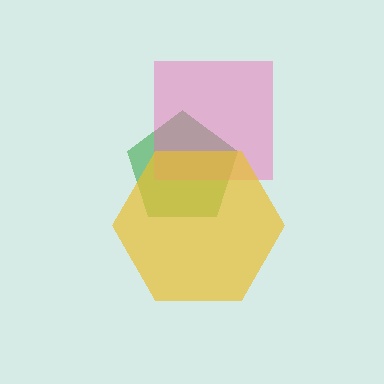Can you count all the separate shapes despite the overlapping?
Yes, there are 3 separate shapes.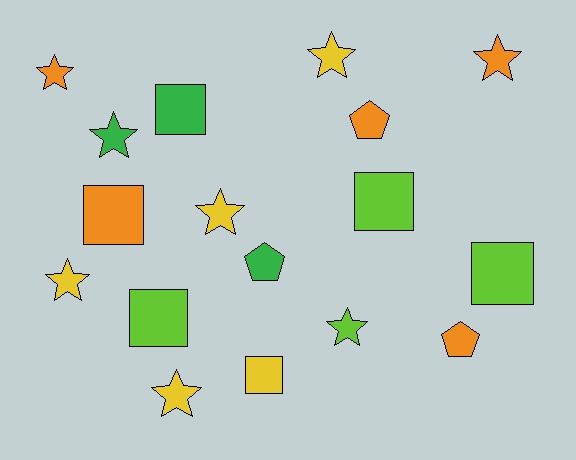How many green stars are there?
There is 1 green star.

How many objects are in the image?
There are 17 objects.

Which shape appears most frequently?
Star, with 8 objects.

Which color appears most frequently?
Yellow, with 5 objects.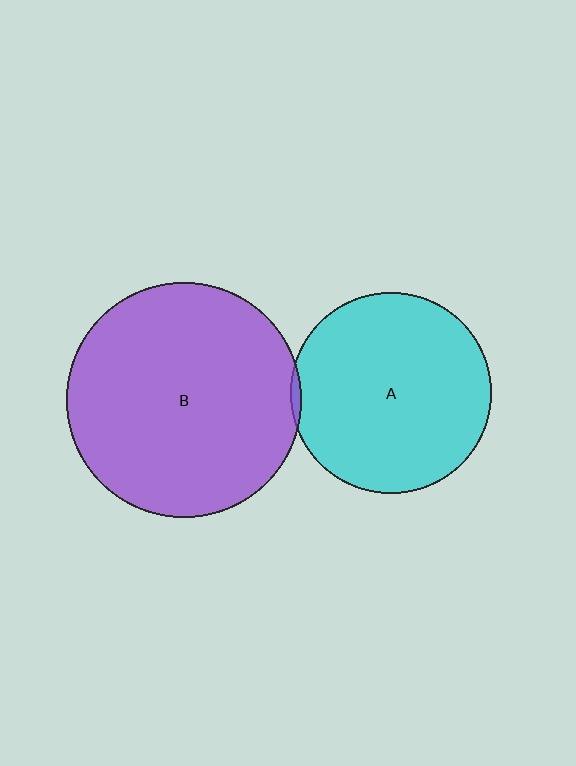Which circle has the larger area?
Circle B (purple).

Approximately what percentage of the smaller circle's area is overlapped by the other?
Approximately 5%.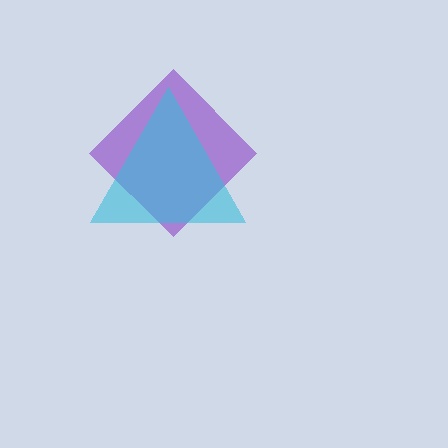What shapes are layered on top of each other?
The layered shapes are: a purple diamond, a cyan triangle.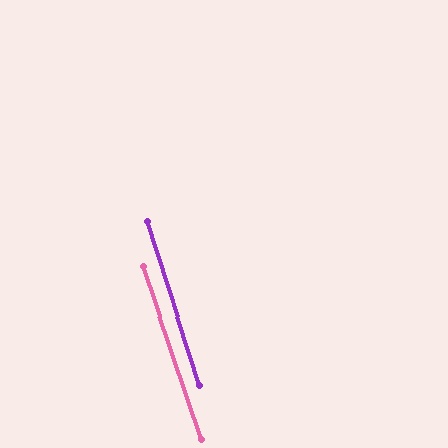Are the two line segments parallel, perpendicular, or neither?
Parallel — their directions differ by only 1.0°.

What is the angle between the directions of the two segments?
Approximately 1 degree.